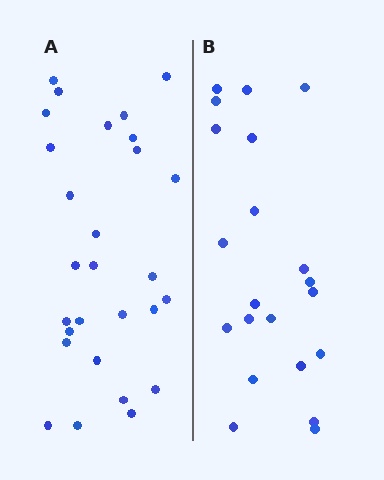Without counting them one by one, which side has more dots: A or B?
Region A (the left region) has more dots.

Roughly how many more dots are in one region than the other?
Region A has roughly 8 or so more dots than region B.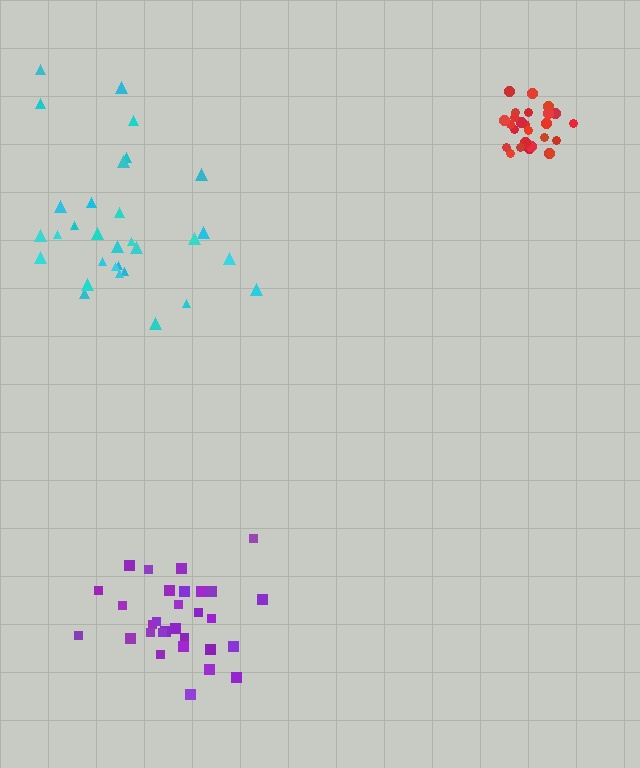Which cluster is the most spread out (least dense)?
Cyan.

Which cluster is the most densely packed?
Red.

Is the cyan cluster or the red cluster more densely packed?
Red.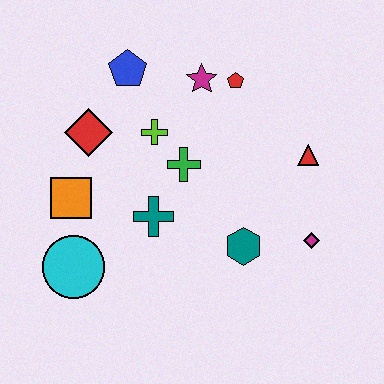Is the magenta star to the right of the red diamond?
Yes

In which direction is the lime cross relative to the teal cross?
The lime cross is above the teal cross.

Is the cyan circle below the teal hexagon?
Yes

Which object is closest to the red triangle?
The magenta diamond is closest to the red triangle.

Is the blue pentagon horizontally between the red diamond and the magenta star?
Yes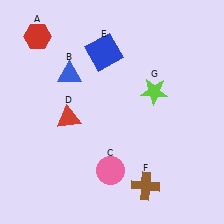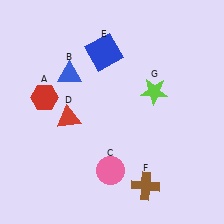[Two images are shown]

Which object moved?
The red hexagon (A) moved down.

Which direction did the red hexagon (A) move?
The red hexagon (A) moved down.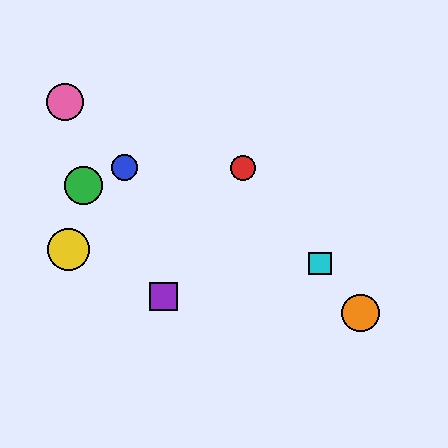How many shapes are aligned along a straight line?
3 shapes (the red circle, the orange circle, the cyan square) are aligned along a straight line.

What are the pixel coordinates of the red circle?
The red circle is at (243, 168).